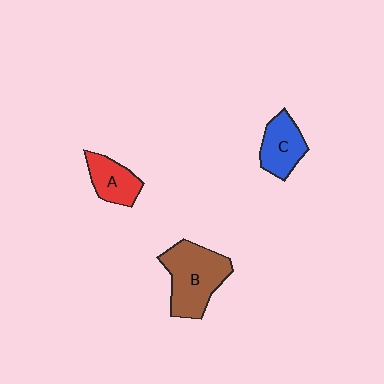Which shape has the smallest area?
Shape A (red).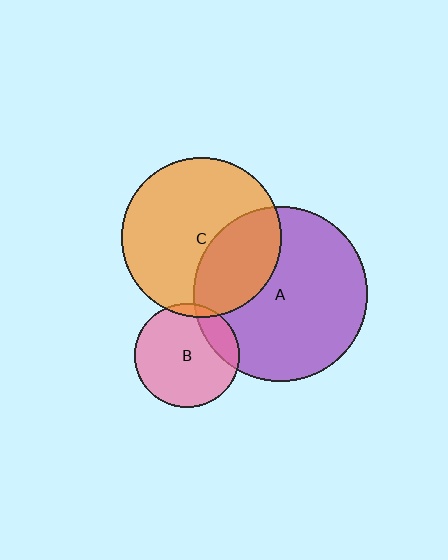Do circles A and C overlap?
Yes.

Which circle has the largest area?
Circle A (purple).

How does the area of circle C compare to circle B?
Approximately 2.4 times.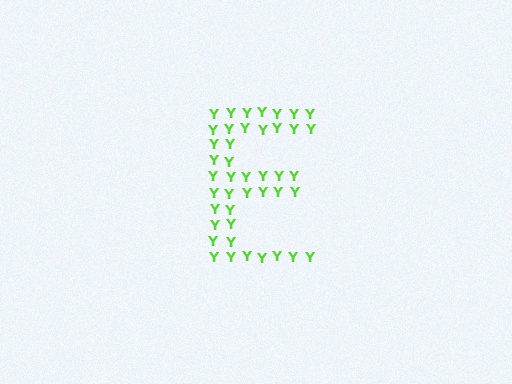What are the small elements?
The small elements are letter Y's.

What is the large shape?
The large shape is the letter E.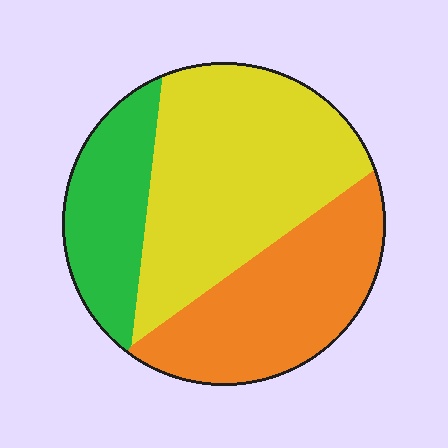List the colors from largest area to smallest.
From largest to smallest: yellow, orange, green.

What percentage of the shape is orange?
Orange takes up between a sixth and a third of the shape.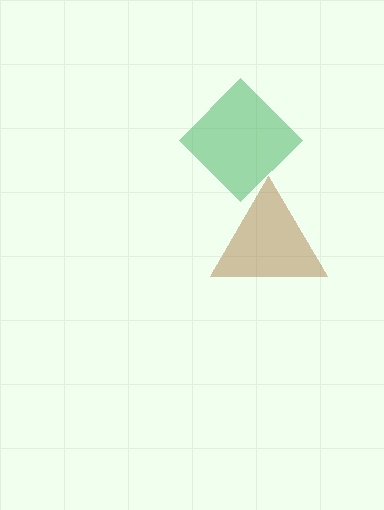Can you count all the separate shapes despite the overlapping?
Yes, there are 2 separate shapes.